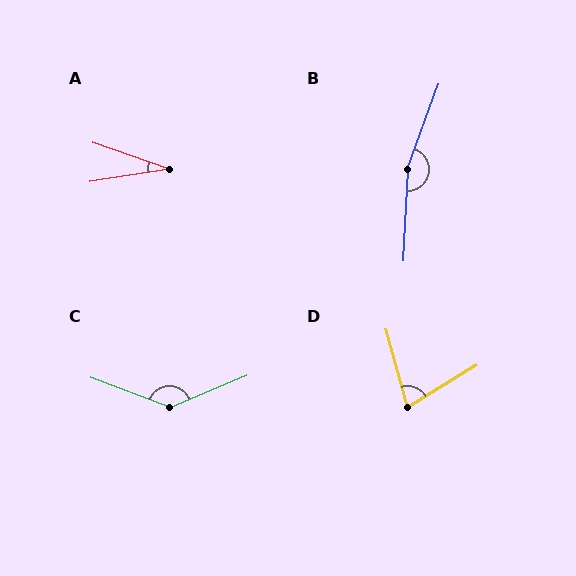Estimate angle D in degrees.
Approximately 74 degrees.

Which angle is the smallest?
A, at approximately 28 degrees.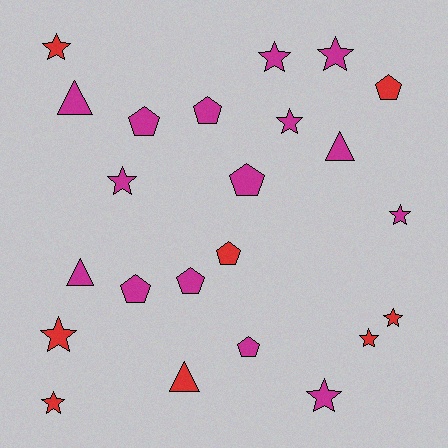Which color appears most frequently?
Magenta, with 15 objects.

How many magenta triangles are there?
There are 3 magenta triangles.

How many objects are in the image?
There are 23 objects.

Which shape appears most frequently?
Star, with 11 objects.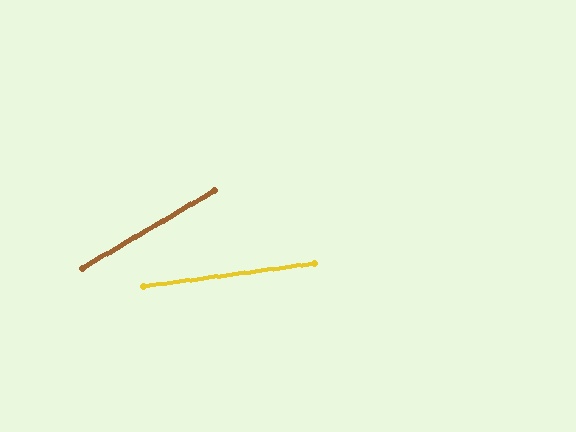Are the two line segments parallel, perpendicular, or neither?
Neither parallel nor perpendicular — they differ by about 23°.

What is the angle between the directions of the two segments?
Approximately 23 degrees.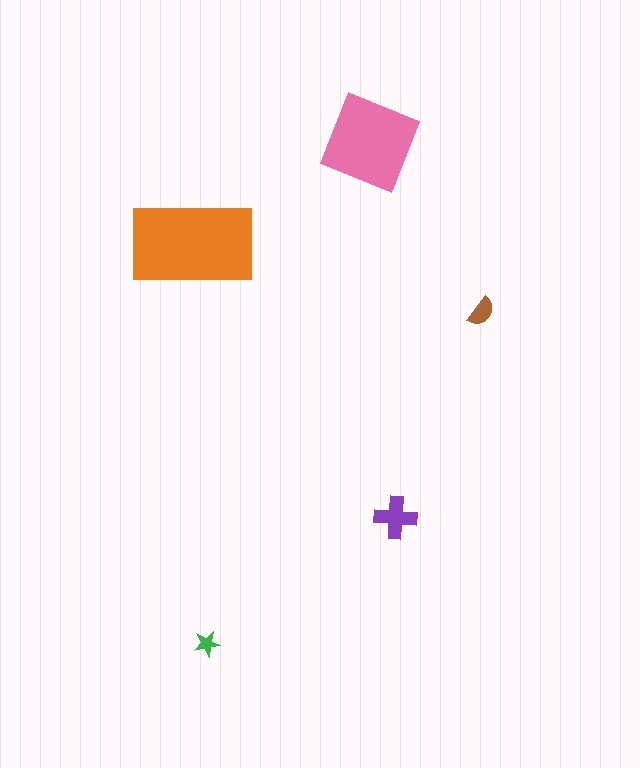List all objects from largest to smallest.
The orange rectangle, the pink square, the purple cross, the brown semicircle, the green star.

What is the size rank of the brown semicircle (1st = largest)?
4th.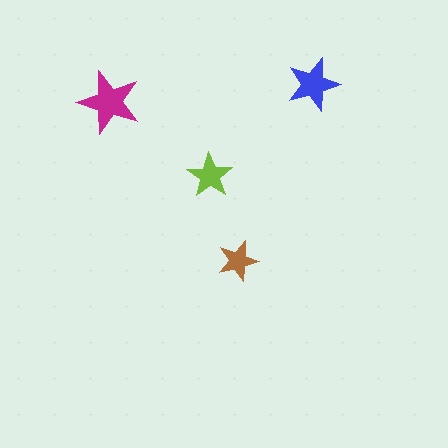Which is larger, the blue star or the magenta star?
The magenta one.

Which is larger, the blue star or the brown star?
The blue one.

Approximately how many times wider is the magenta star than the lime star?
About 1.5 times wider.